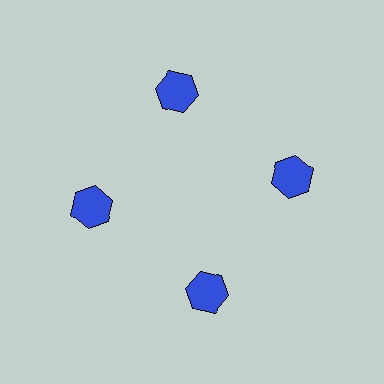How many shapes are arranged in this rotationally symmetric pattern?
There are 4 shapes, arranged in 4 groups of 1.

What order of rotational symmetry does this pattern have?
This pattern has 4-fold rotational symmetry.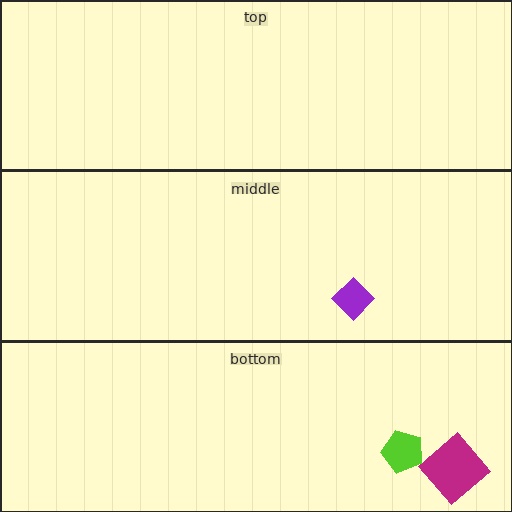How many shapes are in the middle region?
1.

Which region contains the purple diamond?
The middle region.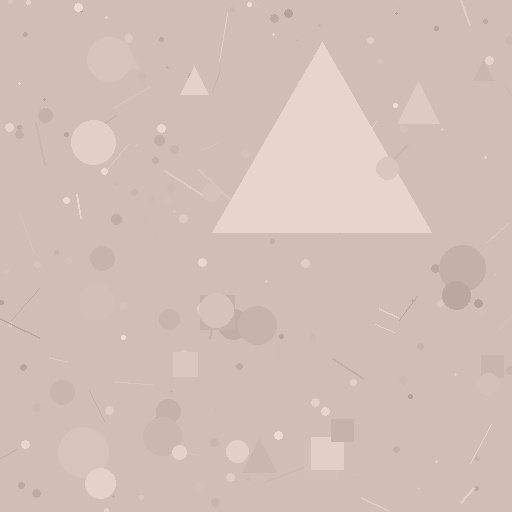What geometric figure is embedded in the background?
A triangle is embedded in the background.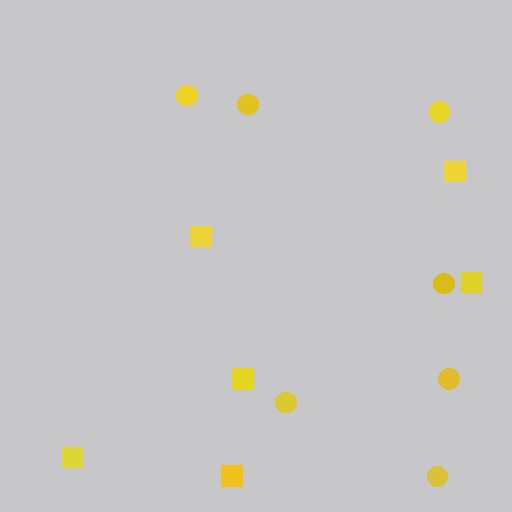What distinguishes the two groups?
There are 2 groups: one group of squares (6) and one group of circles (7).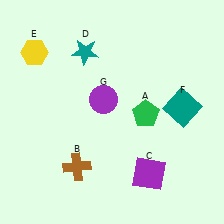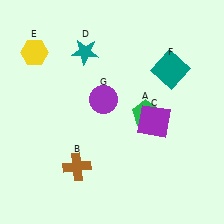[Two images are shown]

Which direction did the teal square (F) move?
The teal square (F) moved up.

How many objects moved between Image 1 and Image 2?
2 objects moved between the two images.